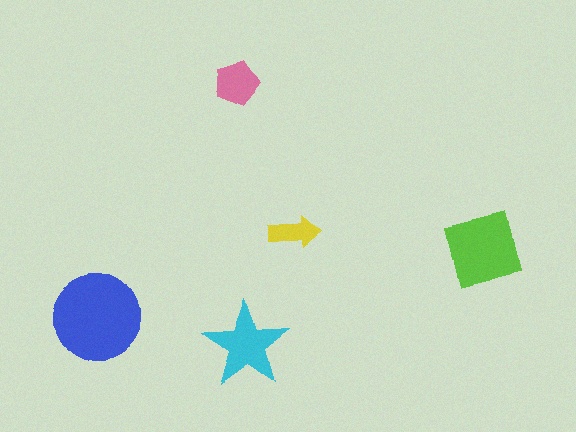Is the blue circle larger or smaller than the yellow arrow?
Larger.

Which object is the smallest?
The yellow arrow.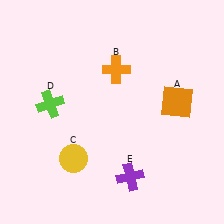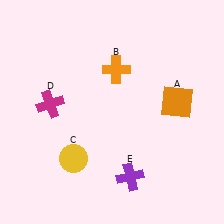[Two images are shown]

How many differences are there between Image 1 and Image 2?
There is 1 difference between the two images.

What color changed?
The cross (D) changed from lime in Image 1 to magenta in Image 2.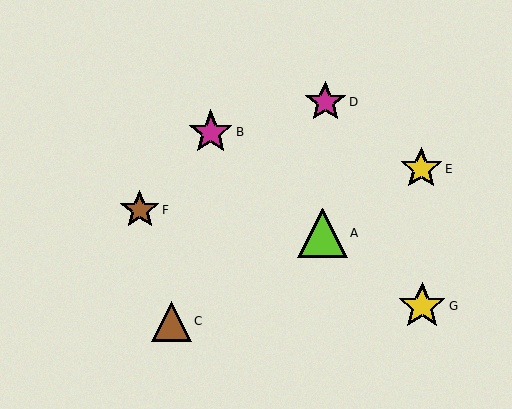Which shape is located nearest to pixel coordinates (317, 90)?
The magenta star (labeled D) at (325, 102) is nearest to that location.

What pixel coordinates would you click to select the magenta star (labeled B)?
Click at (211, 132) to select the magenta star B.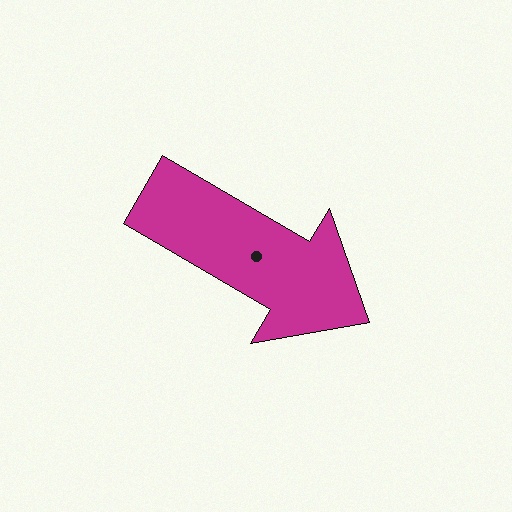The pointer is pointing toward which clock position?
Roughly 4 o'clock.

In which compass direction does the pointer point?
Southeast.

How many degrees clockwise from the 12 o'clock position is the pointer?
Approximately 120 degrees.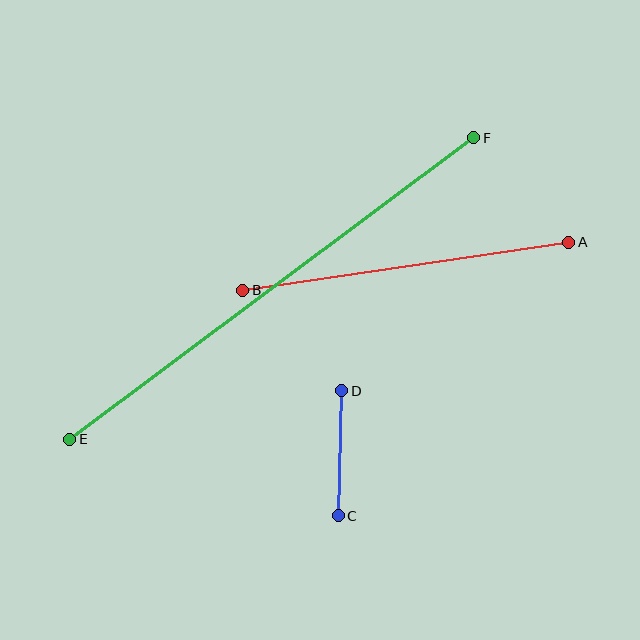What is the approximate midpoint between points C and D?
The midpoint is at approximately (340, 453) pixels.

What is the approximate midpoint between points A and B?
The midpoint is at approximately (406, 266) pixels.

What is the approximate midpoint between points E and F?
The midpoint is at approximately (272, 289) pixels.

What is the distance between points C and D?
The distance is approximately 125 pixels.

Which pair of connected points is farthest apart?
Points E and F are farthest apart.